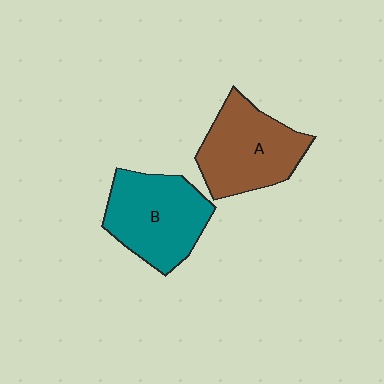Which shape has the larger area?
Shape B (teal).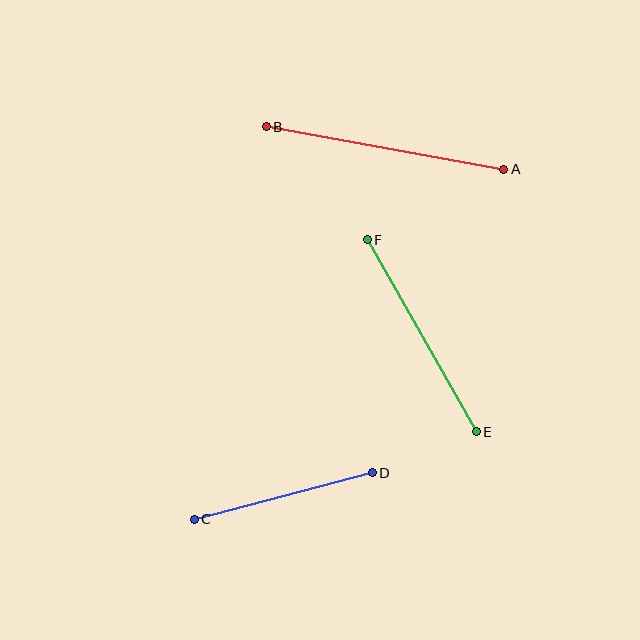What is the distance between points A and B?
The distance is approximately 241 pixels.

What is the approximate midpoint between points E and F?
The midpoint is at approximately (422, 336) pixels.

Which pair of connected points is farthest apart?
Points A and B are farthest apart.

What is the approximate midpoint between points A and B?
The midpoint is at approximately (385, 148) pixels.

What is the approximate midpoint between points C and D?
The midpoint is at approximately (283, 496) pixels.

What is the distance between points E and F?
The distance is approximately 221 pixels.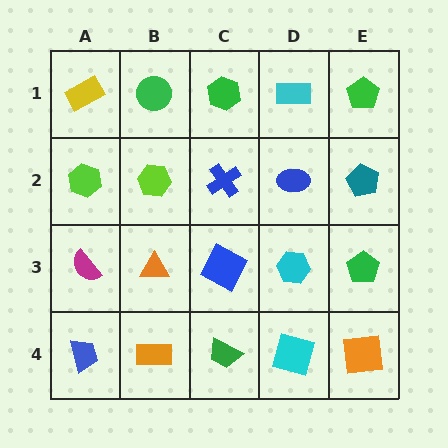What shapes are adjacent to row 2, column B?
A green circle (row 1, column B), an orange triangle (row 3, column B), a lime hexagon (row 2, column A), a blue cross (row 2, column C).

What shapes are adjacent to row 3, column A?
A lime hexagon (row 2, column A), a blue trapezoid (row 4, column A), an orange triangle (row 3, column B).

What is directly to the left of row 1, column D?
A green hexagon.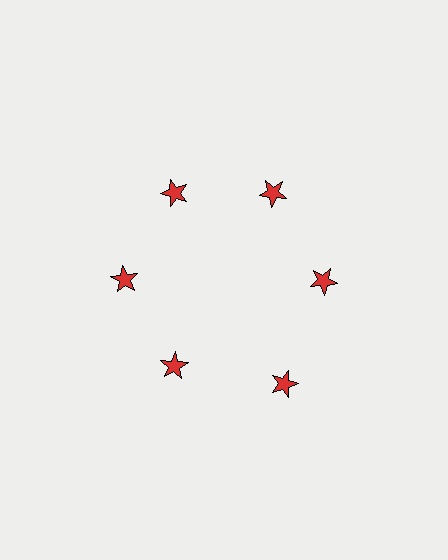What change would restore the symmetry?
The symmetry would be restored by moving it inward, back onto the ring so that all 6 stars sit at equal angles and equal distance from the center.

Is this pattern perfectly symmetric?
No. The 6 red stars are arranged in a ring, but one element near the 5 o'clock position is pushed outward from the center, breaking the 6-fold rotational symmetry.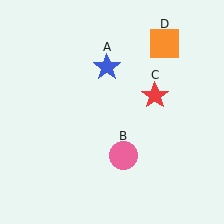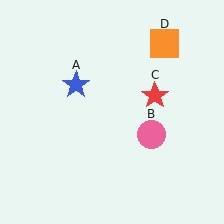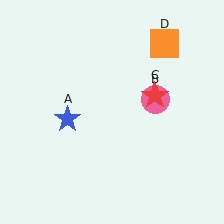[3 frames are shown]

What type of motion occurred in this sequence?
The blue star (object A), pink circle (object B) rotated counterclockwise around the center of the scene.